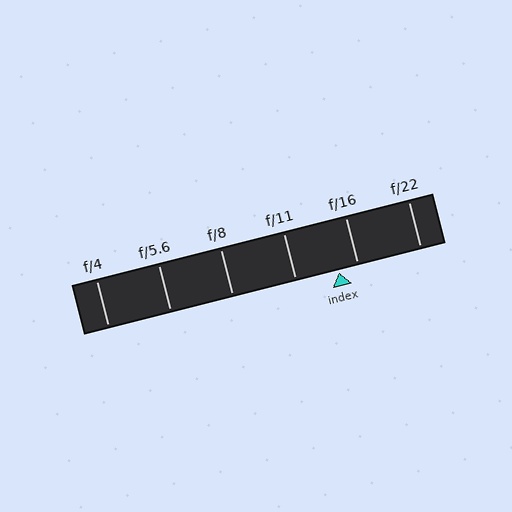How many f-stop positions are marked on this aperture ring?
There are 6 f-stop positions marked.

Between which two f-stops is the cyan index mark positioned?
The index mark is between f/11 and f/16.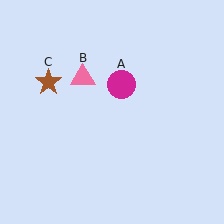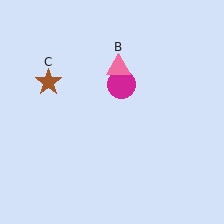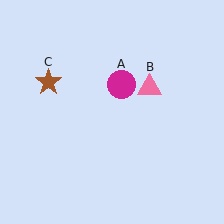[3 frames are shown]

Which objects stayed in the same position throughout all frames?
Magenta circle (object A) and brown star (object C) remained stationary.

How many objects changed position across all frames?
1 object changed position: pink triangle (object B).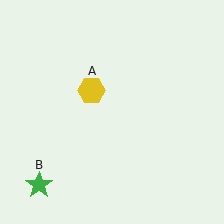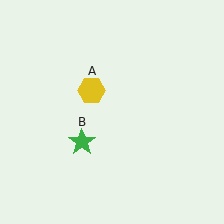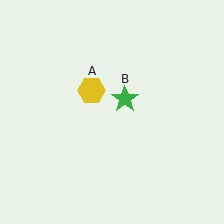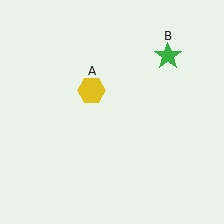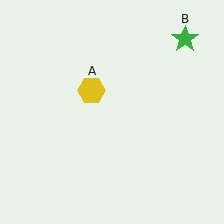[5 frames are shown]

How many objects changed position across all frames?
1 object changed position: green star (object B).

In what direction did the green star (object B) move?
The green star (object B) moved up and to the right.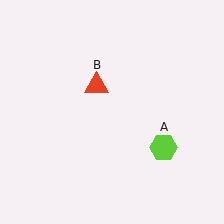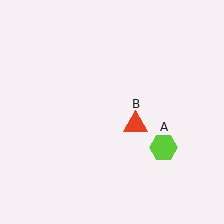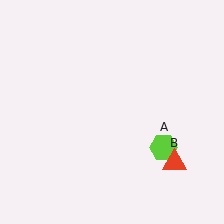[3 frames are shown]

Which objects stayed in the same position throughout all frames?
Lime hexagon (object A) remained stationary.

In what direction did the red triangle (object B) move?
The red triangle (object B) moved down and to the right.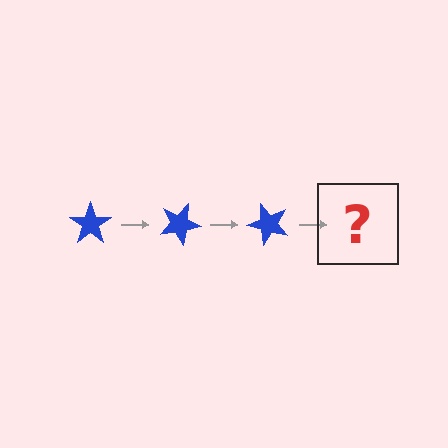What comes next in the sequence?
The next element should be a blue star rotated 75 degrees.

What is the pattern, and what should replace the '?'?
The pattern is that the star rotates 25 degrees each step. The '?' should be a blue star rotated 75 degrees.